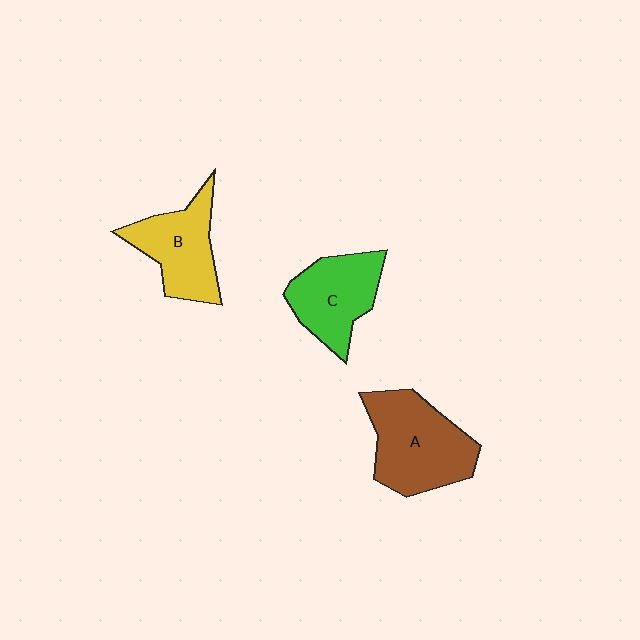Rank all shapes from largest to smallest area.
From largest to smallest: A (brown), B (yellow), C (green).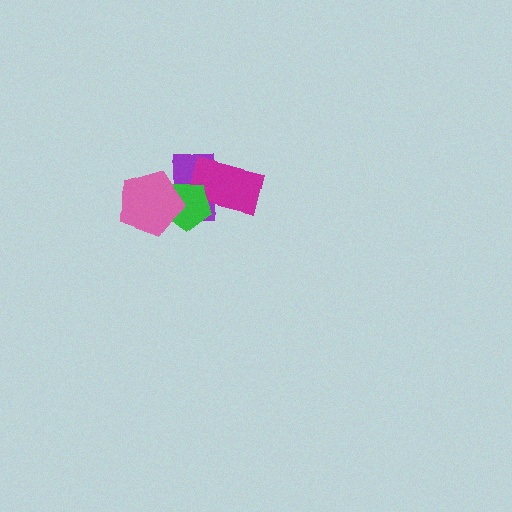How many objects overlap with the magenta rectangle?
2 objects overlap with the magenta rectangle.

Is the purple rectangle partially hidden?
Yes, it is partially covered by another shape.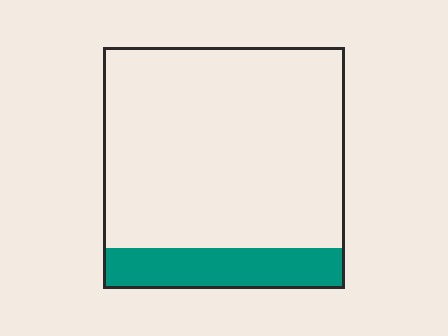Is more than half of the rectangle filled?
No.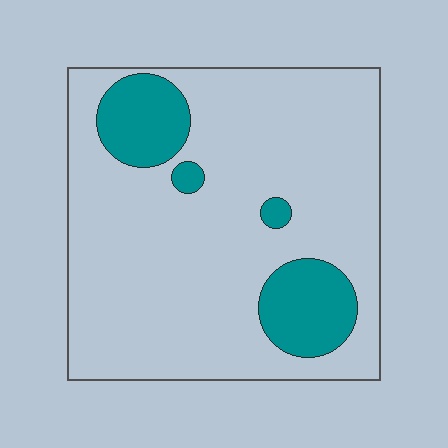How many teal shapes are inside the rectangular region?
4.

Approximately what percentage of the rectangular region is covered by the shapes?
Approximately 15%.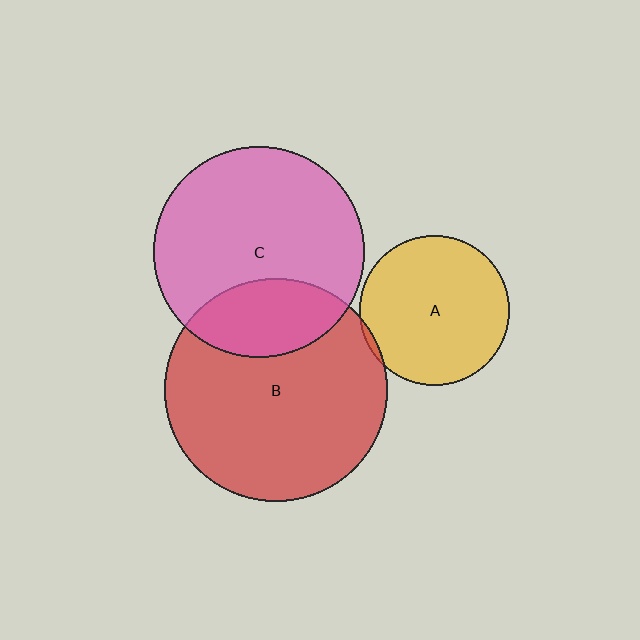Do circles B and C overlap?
Yes.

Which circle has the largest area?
Circle B (red).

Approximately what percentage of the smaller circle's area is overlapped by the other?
Approximately 25%.